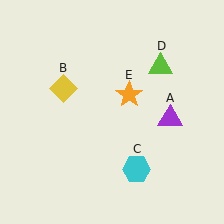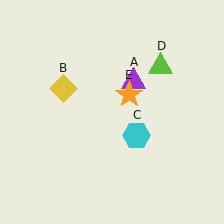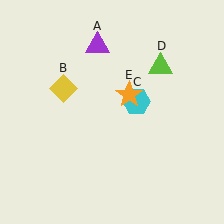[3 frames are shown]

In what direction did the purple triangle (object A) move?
The purple triangle (object A) moved up and to the left.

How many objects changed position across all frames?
2 objects changed position: purple triangle (object A), cyan hexagon (object C).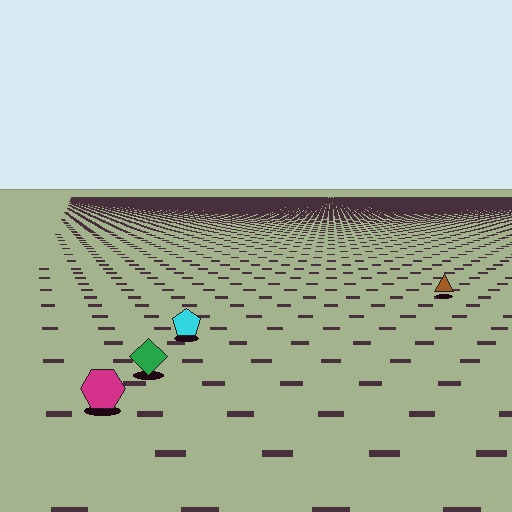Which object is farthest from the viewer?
The brown triangle is farthest from the viewer. It appears smaller and the ground texture around it is denser.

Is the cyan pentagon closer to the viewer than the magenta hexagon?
No. The magenta hexagon is closer — you can tell from the texture gradient: the ground texture is coarser near it.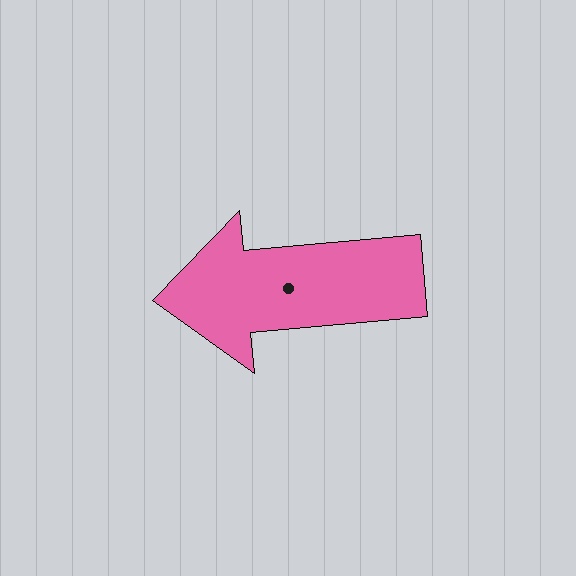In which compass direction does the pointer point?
West.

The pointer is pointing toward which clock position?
Roughly 9 o'clock.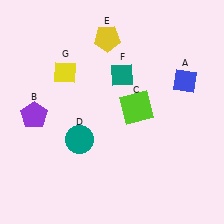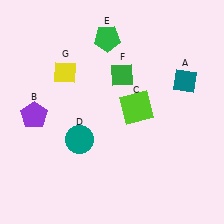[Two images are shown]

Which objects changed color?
A changed from blue to teal. E changed from yellow to green. F changed from teal to green.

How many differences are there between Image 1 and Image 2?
There are 3 differences between the two images.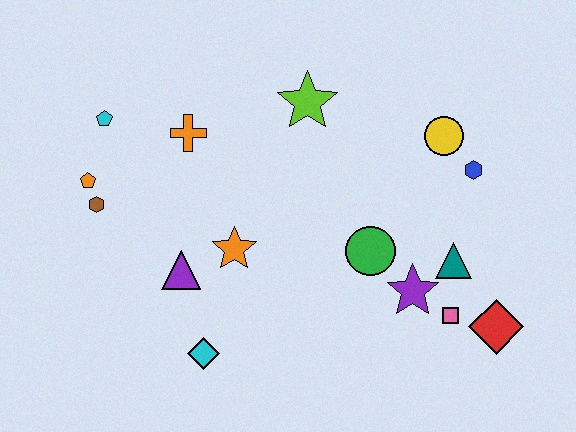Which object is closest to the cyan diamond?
The purple triangle is closest to the cyan diamond.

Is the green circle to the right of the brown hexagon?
Yes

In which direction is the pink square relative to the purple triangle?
The pink square is to the right of the purple triangle.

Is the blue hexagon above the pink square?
Yes